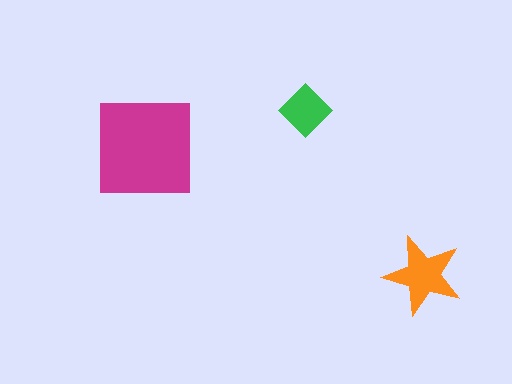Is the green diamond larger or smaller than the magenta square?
Smaller.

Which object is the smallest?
The green diamond.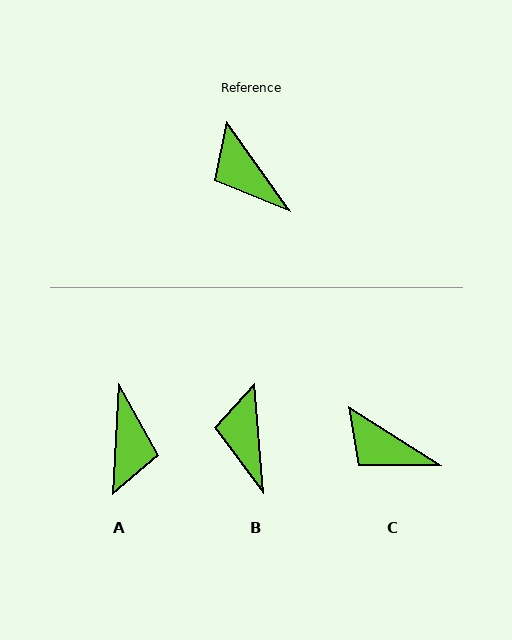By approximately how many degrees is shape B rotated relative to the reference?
Approximately 31 degrees clockwise.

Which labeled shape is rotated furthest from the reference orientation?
A, about 141 degrees away.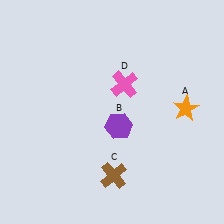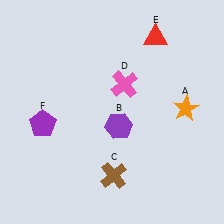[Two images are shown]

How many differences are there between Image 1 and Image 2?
There are 2 differences between the two images.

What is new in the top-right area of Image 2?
A red triangle (E) was added in the top-right area of Image 2.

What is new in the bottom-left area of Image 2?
A purple pentagon (F) was added in the bottom-left area of Image 2.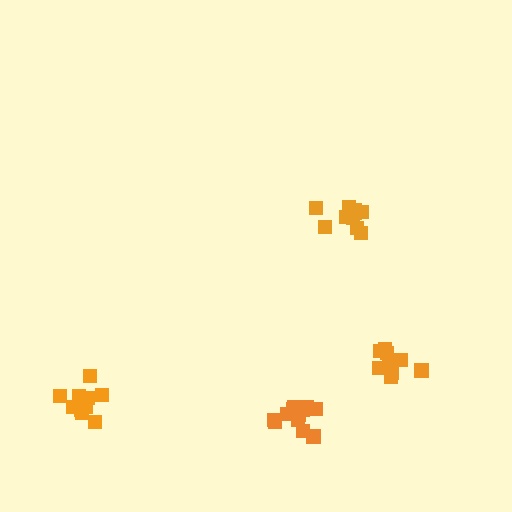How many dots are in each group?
Group 1: 10 dots, Group 2: 9 dots, Group 3: 10 dots, Group 4: 13 dots (42 total).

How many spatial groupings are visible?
There are 4 spatial groupings.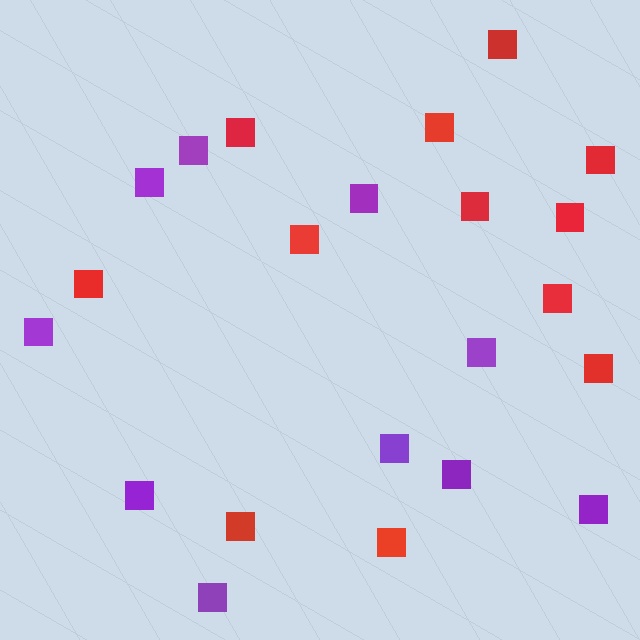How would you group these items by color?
There are 2 groups: one group of purple squares (10) and one group of red squares (12).